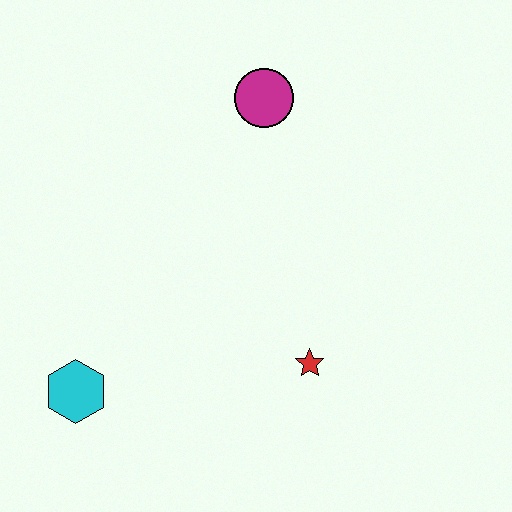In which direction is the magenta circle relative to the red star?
The magenta circle is above the red star.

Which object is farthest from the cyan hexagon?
The magenta circle is farthest from the cyan hexagon.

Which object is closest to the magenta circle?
The red star is closest to the magenta circle.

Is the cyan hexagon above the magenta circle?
No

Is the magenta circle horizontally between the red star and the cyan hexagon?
Yes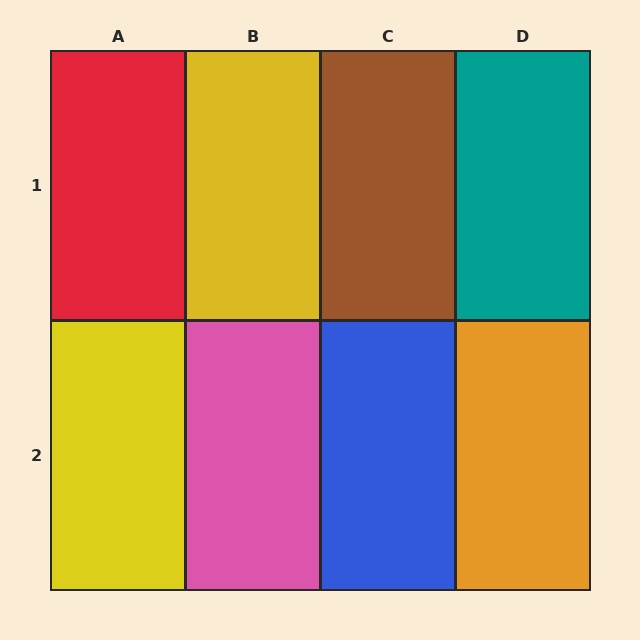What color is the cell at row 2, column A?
Yellow.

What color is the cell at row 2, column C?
Blue.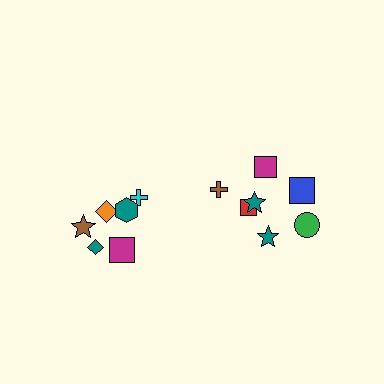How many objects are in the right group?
There are 8 objects.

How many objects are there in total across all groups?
There are 14 objects.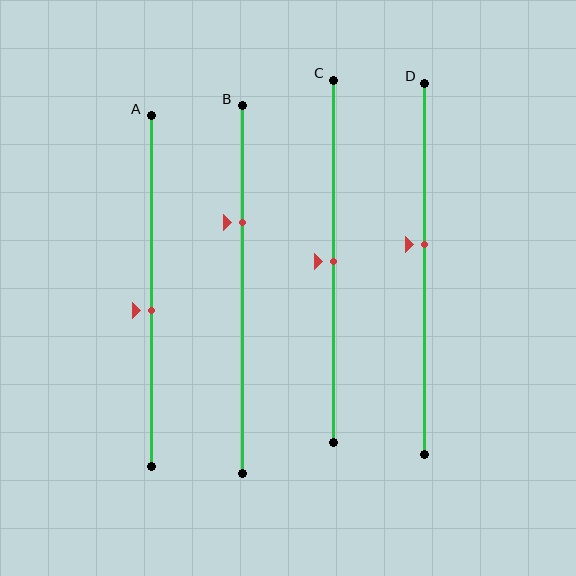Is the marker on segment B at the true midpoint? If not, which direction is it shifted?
No, the marker on segment B is shifted upward by about 18% of the segment length.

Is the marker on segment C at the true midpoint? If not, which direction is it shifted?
Yes, the marker on segment C is at the true midpoint.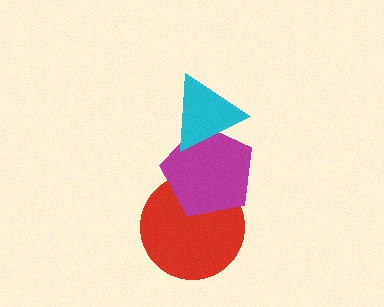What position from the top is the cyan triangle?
The cyan triangle is 1st from the top.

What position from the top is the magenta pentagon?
The magenta pentagon is 2nd from the top.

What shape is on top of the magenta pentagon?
The cyan triangle is on top of the magenta pentagon.